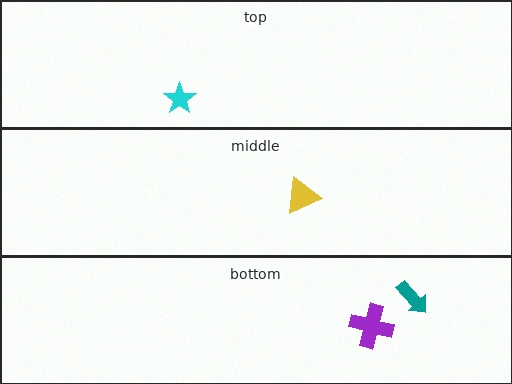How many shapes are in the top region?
1.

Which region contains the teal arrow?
The bottom region.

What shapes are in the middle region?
The yellow triangle.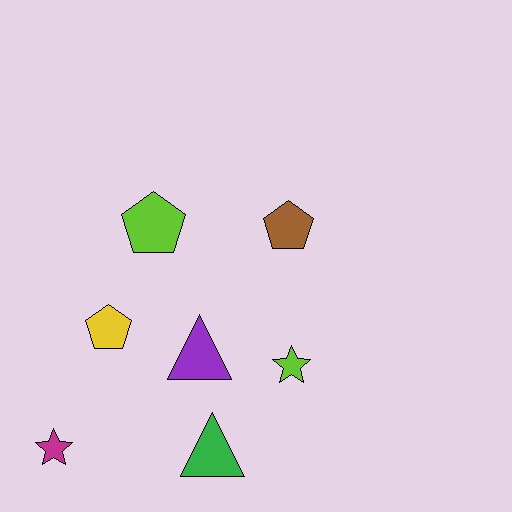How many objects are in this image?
There are 7 objects.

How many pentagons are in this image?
There are 3 pentagons.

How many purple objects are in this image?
There is 1 purple object.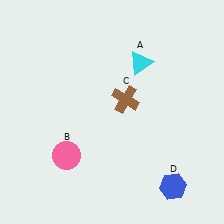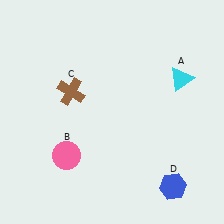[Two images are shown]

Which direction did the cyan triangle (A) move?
The cyan triangle (A) moved right.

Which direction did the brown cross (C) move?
The brown cross (C) moved left.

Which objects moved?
The objects that moved are: the cyan triangle (A), the brown cross (C).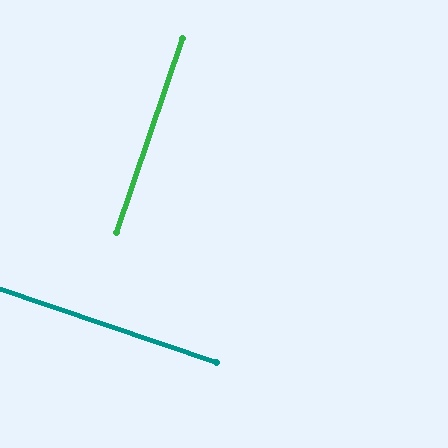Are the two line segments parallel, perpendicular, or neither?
Perpendicular — they meet at approximately 90°.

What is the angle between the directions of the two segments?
Approximately 90 degrees.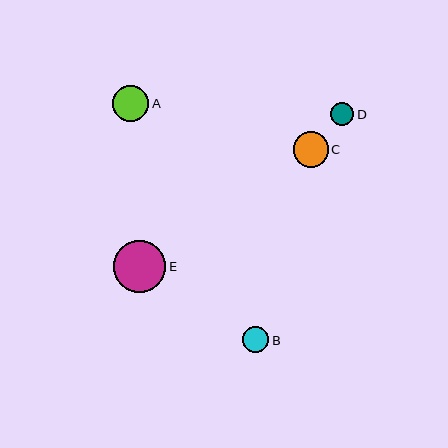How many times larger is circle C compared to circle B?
Circle C is approximately 1.3 times the size of circle B.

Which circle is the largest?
Circle E is the largest with a size of approximately 53 pixels.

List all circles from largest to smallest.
From largest to smallest: E, A, C, B, D.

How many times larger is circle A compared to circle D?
Circle A is approximately 1.6 times the size of circle D.